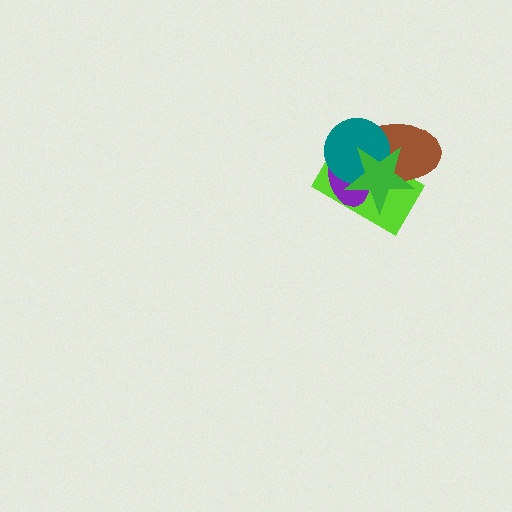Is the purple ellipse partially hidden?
Yes, it is partially covered by another shape.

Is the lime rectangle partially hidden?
Yes, it is partially covered by another shape.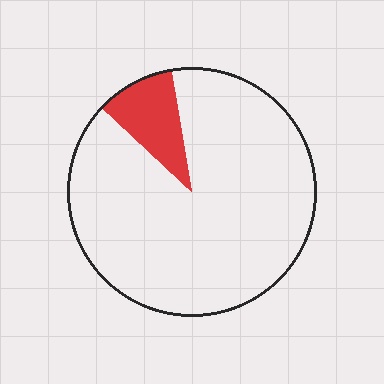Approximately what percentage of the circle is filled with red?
Approximately 10%.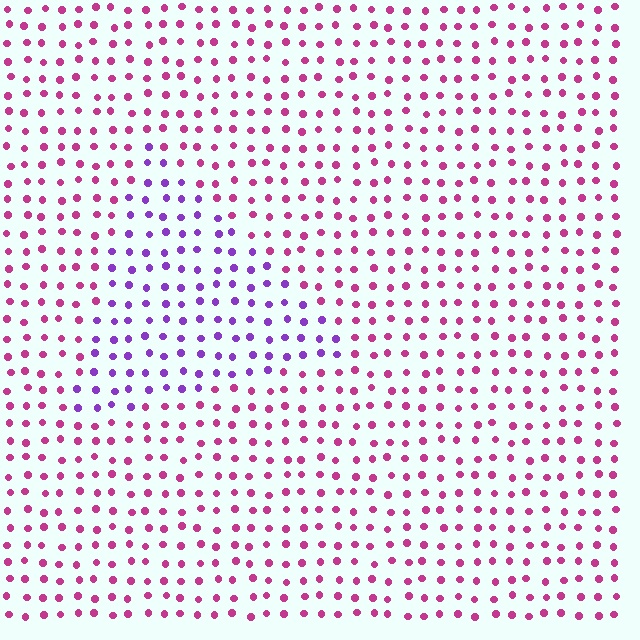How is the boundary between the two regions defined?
The boundary is defined purely by a slight shift in hue (about 48 degrees). Spacing, size, and orientation are identical on both sides.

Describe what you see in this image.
The image is filled with small magenta elements in a uniform arrangement. A triangle-shaped region is visible where the elements are tinted to a slightly different hue, forming a subtle color boundary.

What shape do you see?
I see a triangle.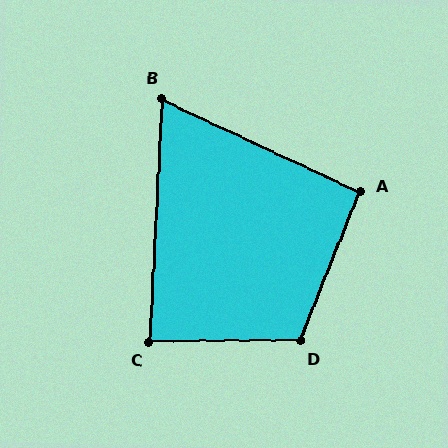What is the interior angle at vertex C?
Approximately 87 degrees (approximately right).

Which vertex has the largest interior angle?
D, at approximately 112 degrees.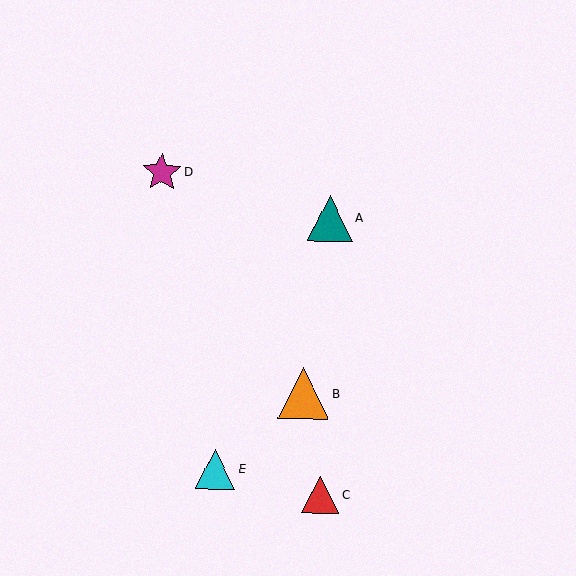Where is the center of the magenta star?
The center of the magenta star is at (162, 172).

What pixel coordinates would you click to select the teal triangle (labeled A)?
Click at (330, 218) to select the teal triangle A.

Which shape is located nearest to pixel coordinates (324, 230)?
The teal triangle (labeled A) at (330, 218) is nearest to that location.